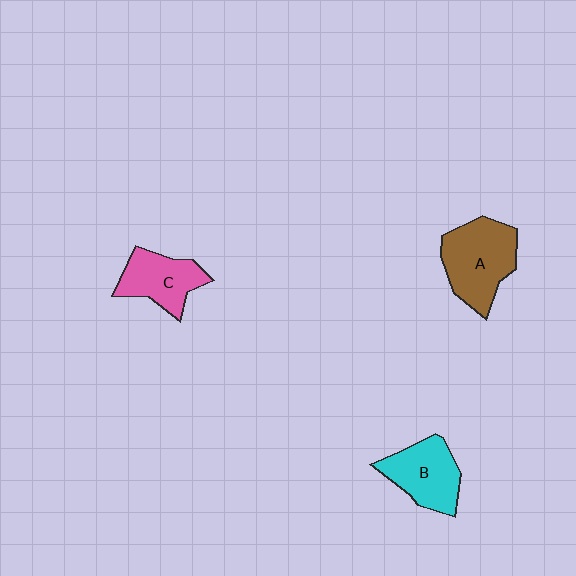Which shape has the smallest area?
Shape C (pink).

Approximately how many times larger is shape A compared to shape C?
Approximately 1.4 times.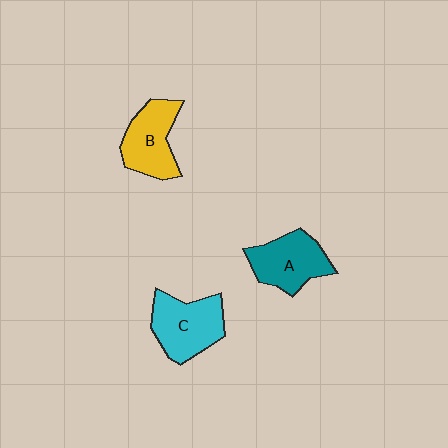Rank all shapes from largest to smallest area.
From largest to smallest: C (cyan), A (teal), B (yellow).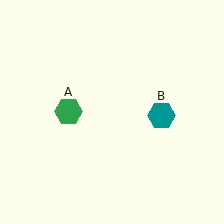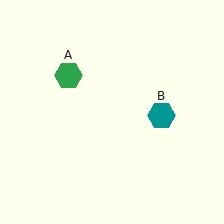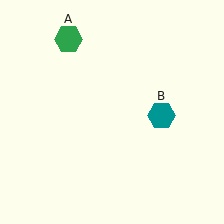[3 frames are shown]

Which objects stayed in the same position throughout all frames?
Teal hexagon (object B) remained stationary.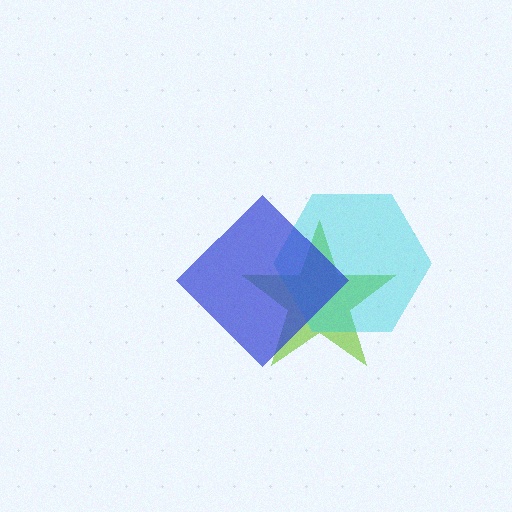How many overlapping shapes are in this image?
There are 3 overlapping shapes in the image.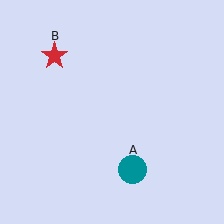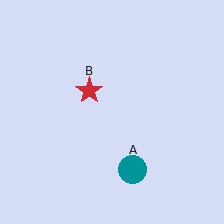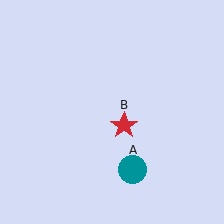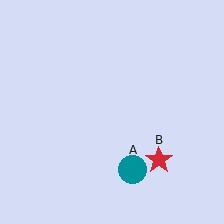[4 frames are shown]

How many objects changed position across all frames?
1 object changed position: red star (object B).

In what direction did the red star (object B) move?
The red star (object B) moved down and to the right.